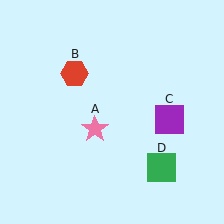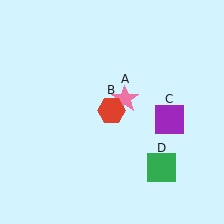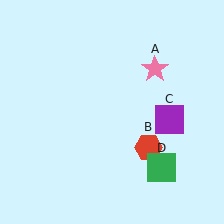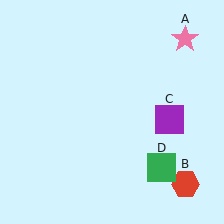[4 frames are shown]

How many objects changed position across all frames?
2 objects changed position: pink star (object A), red hexagon (object B).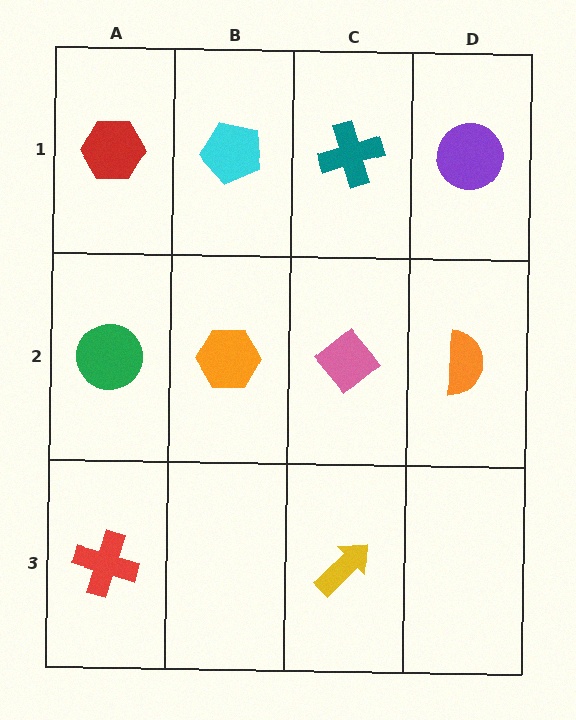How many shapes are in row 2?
4 shapes.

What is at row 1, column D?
A purple circle.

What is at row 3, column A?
A red cross.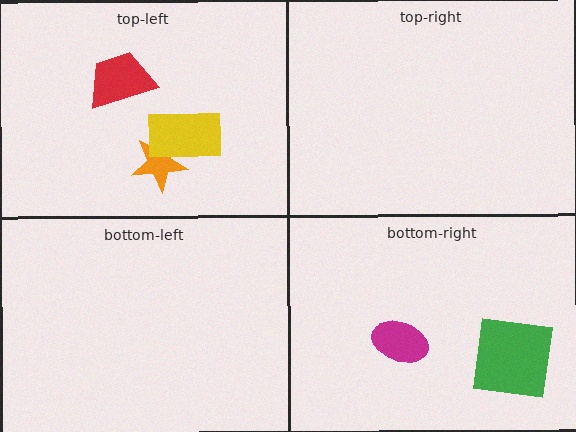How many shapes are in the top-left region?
3.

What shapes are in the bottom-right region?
The green square, the magenta ellipse.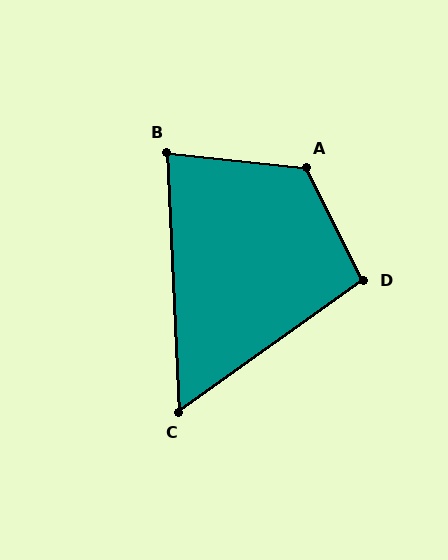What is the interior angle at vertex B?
Approximately 81 degrees (acute).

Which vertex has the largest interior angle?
A, at approximately 123 degrees.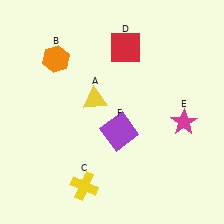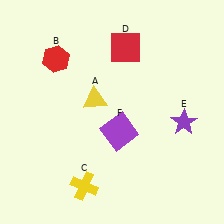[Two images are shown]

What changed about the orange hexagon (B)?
In Image 1, B is orange. In Image 2, it changed to red.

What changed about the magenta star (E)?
In Image 1, E is magenta. In Image 2, it changed to purple.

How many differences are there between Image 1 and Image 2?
There are 2 differences between the two images.